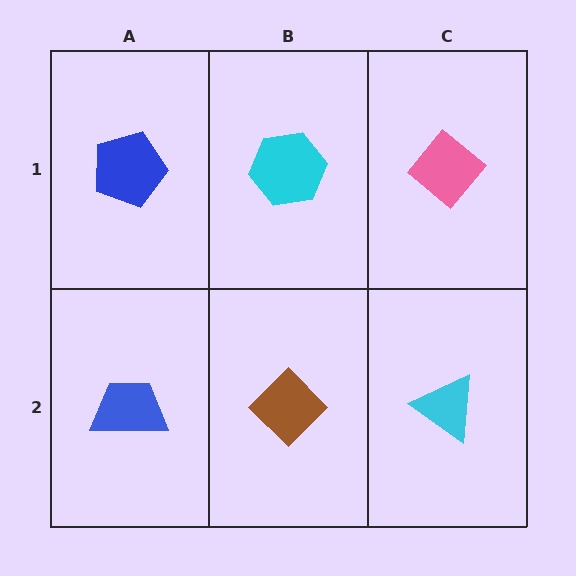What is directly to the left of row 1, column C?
A cyan hexagon.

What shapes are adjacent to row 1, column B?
A brown diamond (row 2, column B), a blue pentagon (row 1, column A), a pink diamond (row 1, column C).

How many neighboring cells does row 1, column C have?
2.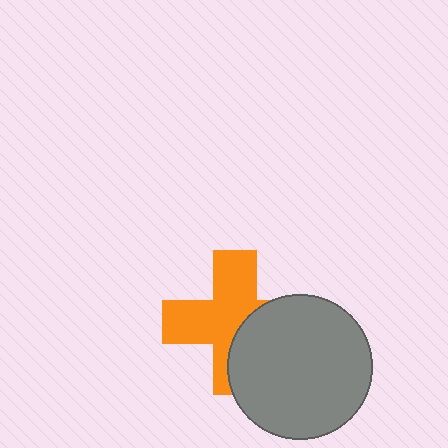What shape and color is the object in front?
The object in front is a gray circle.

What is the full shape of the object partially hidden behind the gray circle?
The partially hidden object is an orange cross.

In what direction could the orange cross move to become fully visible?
The orange cross could move left. That would shift it out from behind the gray circle entirely.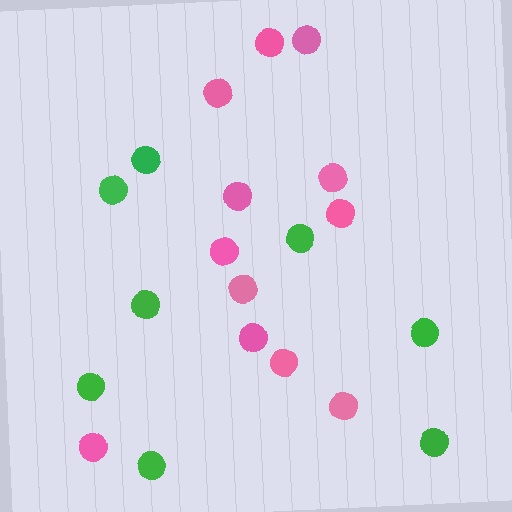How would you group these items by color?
There are 2 groups: one group of green circles (8) and one group of pink circles (12).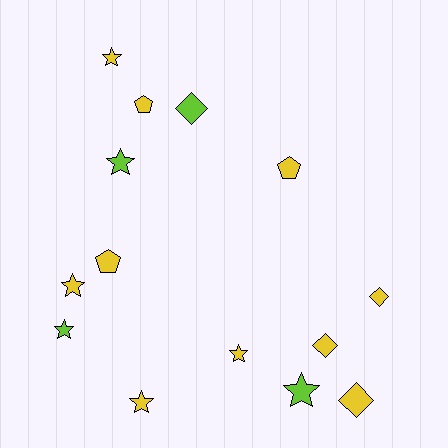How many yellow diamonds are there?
There are 3 yellow diamonds.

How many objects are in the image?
There are 14 objects.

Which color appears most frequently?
Yellow, with 10 objects.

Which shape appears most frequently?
Star, with 7 objects.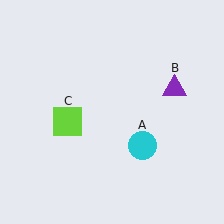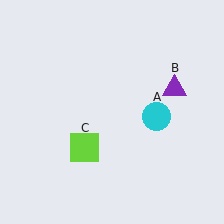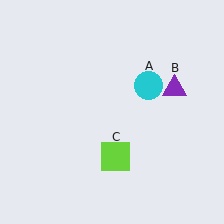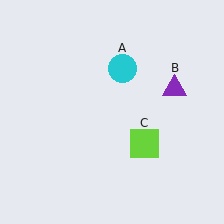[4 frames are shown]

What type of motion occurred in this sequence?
The cyan circle (object A), lime square (object C) rotated counterclockwise around the center of the scene.